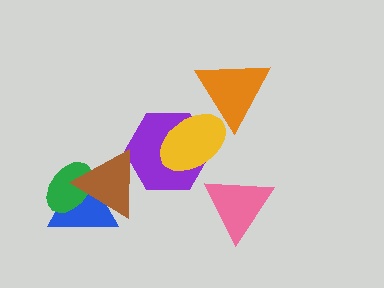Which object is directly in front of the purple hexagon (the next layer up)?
The yellow ellipse is directly in front of the purple hexagon.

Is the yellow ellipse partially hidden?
Yes, it is partially covered by another shape.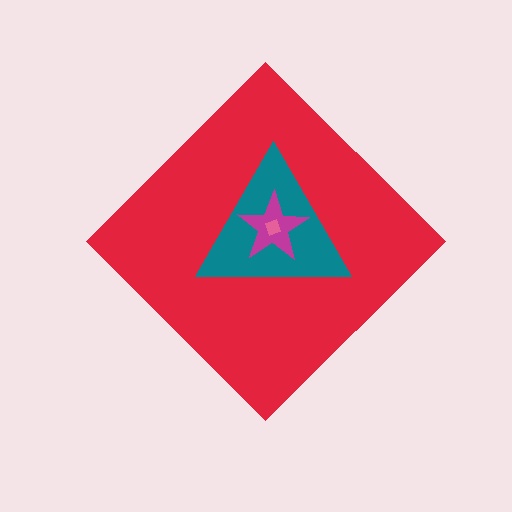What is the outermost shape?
The red diamond.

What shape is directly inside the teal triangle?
The magenta star.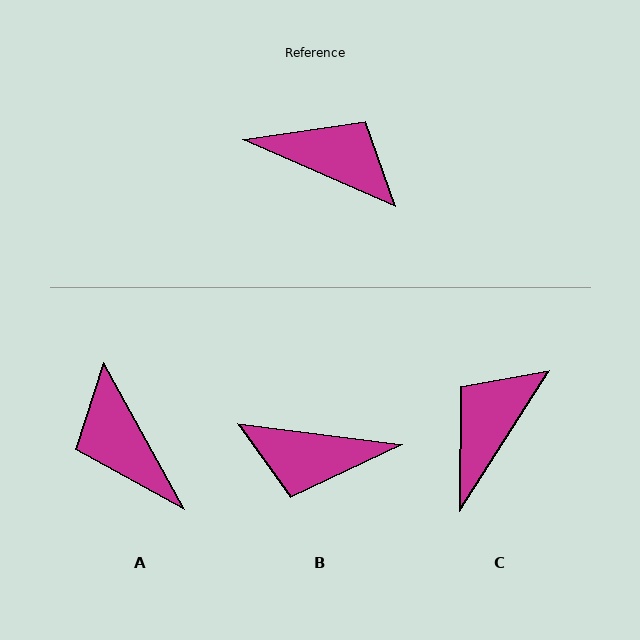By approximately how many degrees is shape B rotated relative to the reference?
Approximately 163 degrees clockwise.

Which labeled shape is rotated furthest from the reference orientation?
B, about 163 degrees away.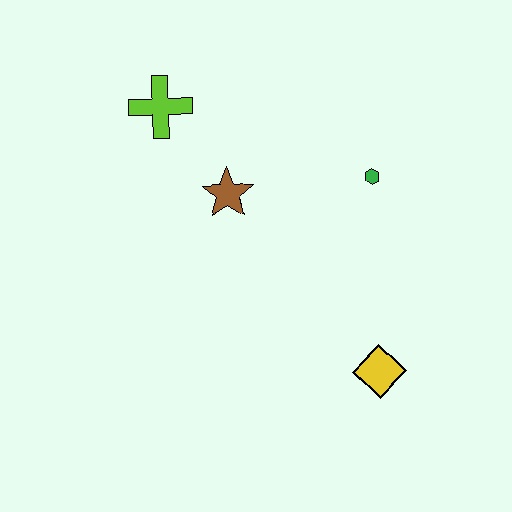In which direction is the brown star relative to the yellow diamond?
The brown star is above the yellow diamond.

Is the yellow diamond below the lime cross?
Yes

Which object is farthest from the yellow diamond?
The lime cross is farthest from the yellow diamond.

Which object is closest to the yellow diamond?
The green hexagon is closest to the yellow diamond.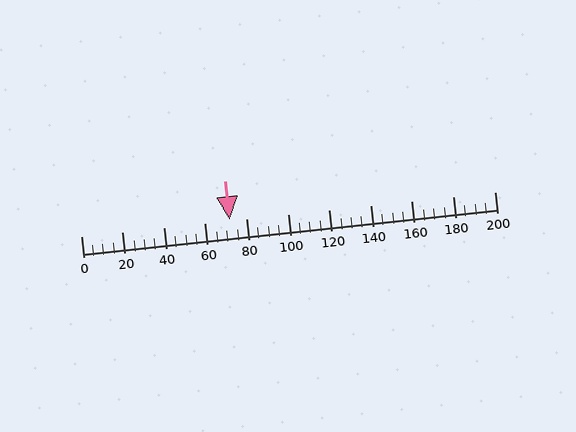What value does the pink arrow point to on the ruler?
The pink arrow points to approximately 72.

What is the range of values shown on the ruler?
The ruler shows values from 0 to 200.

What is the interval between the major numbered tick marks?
The major tick marks are spaced 20 units apart.